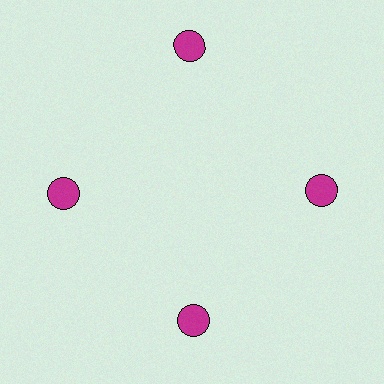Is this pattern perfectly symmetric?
No. The 4 magenta circles are arranged in a ring, but one element near the 12 o'clock position is pushed outward from the center, breaking the 4-fold rotational symmetry.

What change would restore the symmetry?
The symmetry would be restored by moving it inward, back onto the ring so that all 4 circles sit at equal angles and equal distance from the center.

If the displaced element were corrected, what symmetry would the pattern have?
It would have 4-fold rotational symmetry — the pattern would map onto itself every 90 degrees.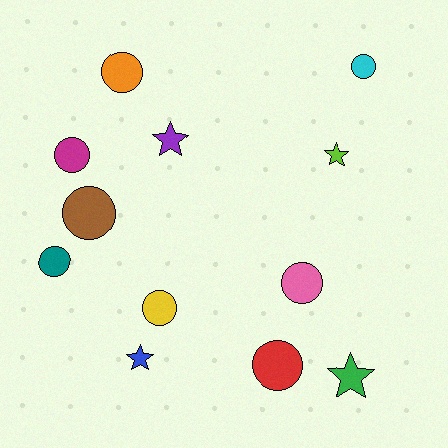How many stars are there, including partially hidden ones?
There are 4 stars.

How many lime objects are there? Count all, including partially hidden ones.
There is 1 lime object.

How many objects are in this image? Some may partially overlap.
There are 12 objects.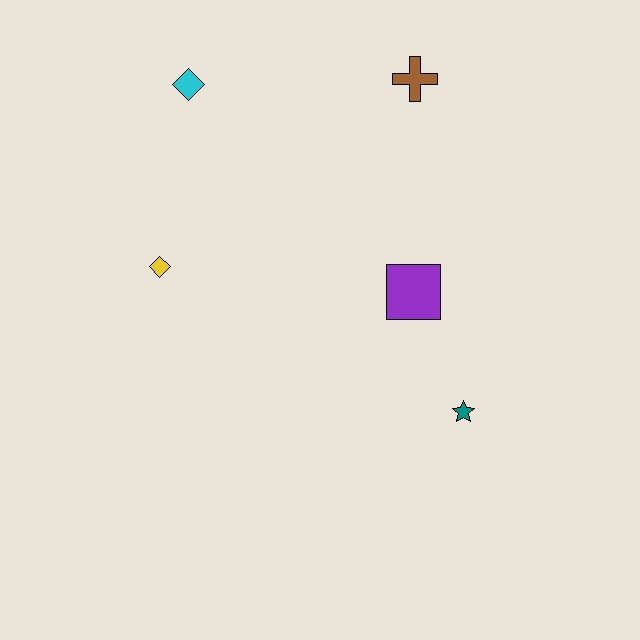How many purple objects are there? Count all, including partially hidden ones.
There is 1 purple object.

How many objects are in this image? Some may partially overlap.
There are 5 objects.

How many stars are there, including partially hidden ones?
There is 1 star.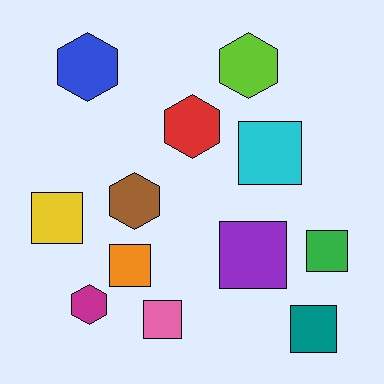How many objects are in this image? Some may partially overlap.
There are 12 objects.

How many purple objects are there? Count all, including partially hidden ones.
There is 1 purple object.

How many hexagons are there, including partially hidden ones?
There are 5 hexagons.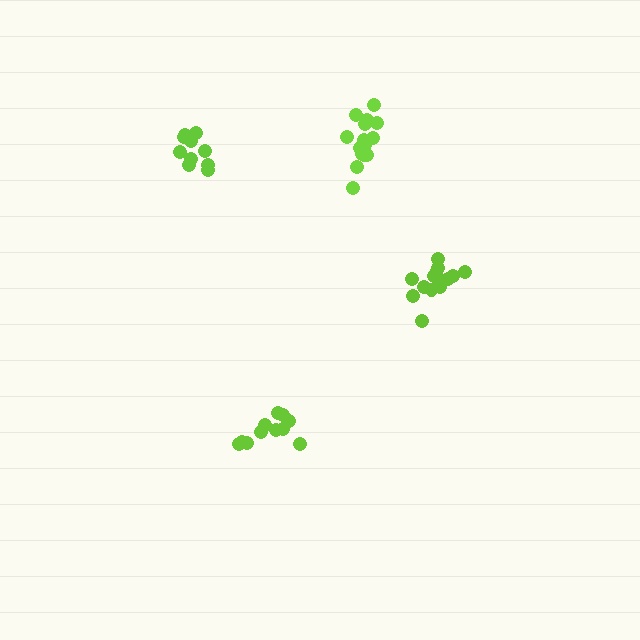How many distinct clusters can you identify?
There are 4 distinct clusters.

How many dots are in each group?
Group 1: 11 dots, Group 2: 14 dots, Group 3: 10 dots, Group 4: 15 dots (50 total).